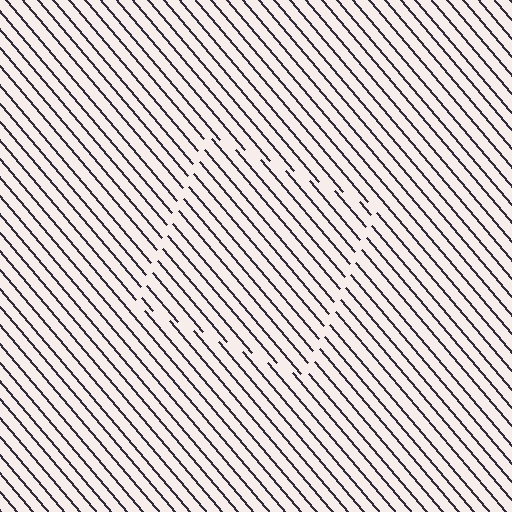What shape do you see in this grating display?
An illusory square. The interior of the shape contains the same grating, shifted by half a period — the contour is defined by the phase discontinuity where line-ends from the inner and outer gratings abut.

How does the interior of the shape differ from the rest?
The interior of the shape contains the same grating, shifted by half a period — the contour is defined by the phase discontinuity where line-ends from the inner and outer gratings abut.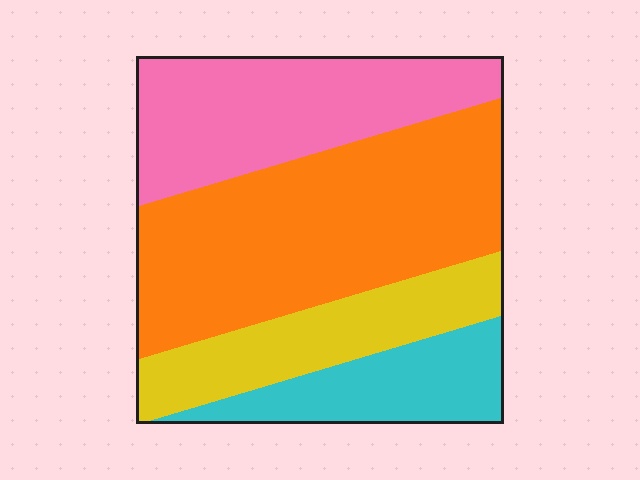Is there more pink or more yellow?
Pink.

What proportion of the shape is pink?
Pink takes up about one quarter (1/4) of the shape.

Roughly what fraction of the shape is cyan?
Cyan covers around 15% of the shape.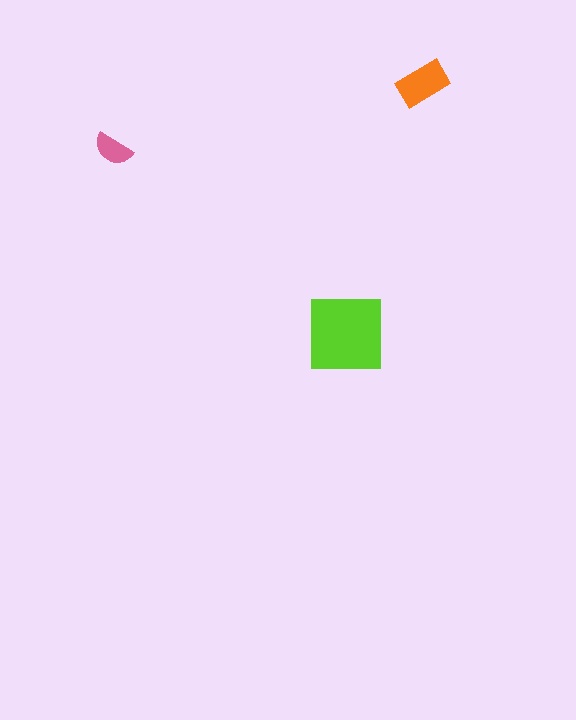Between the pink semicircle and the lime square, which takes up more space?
The lime square.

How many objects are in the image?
There are 3 objects in the image.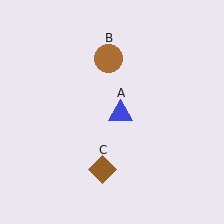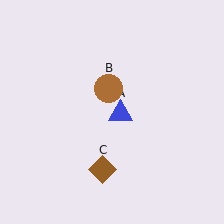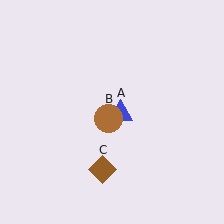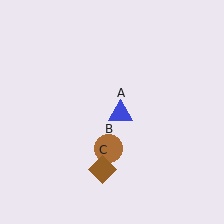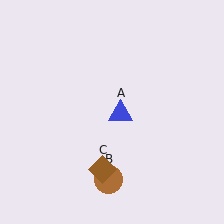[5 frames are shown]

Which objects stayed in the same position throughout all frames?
Blue triangle (object A) and brown diamond (object C) remained stationary.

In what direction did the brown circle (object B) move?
The brown circle (object B) moved down.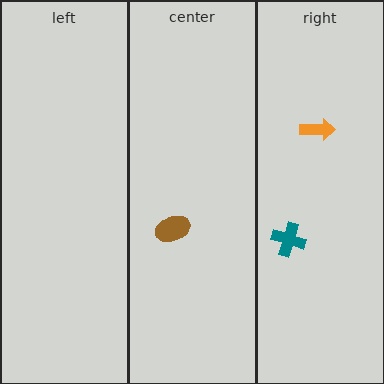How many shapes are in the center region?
1.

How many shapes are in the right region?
2.